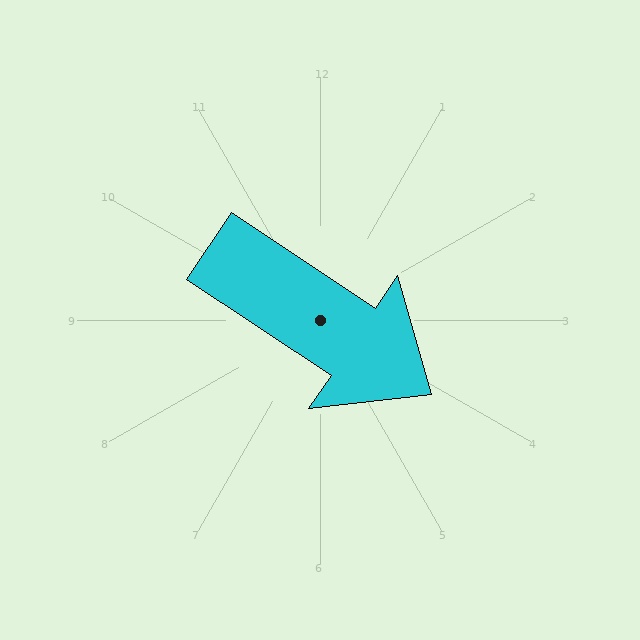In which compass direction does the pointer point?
Southeast.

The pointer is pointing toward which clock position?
Roughly 4 o'clock.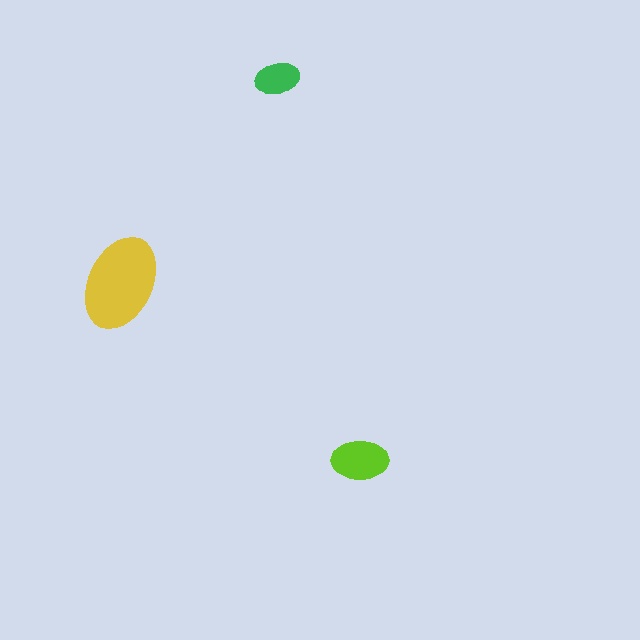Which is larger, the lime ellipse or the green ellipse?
The lime one.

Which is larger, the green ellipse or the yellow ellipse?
The yellow one.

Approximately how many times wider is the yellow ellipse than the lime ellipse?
About 1.5 times wider.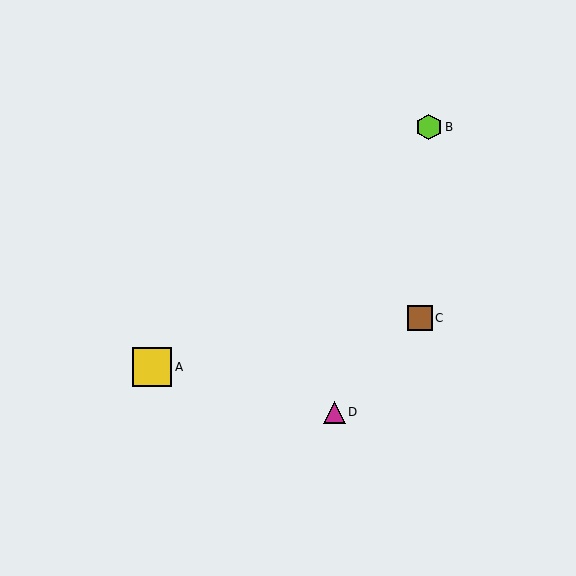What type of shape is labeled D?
Shape D is a magenta triangle.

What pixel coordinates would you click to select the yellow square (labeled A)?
Click at (152, 367) to select the yellow square A.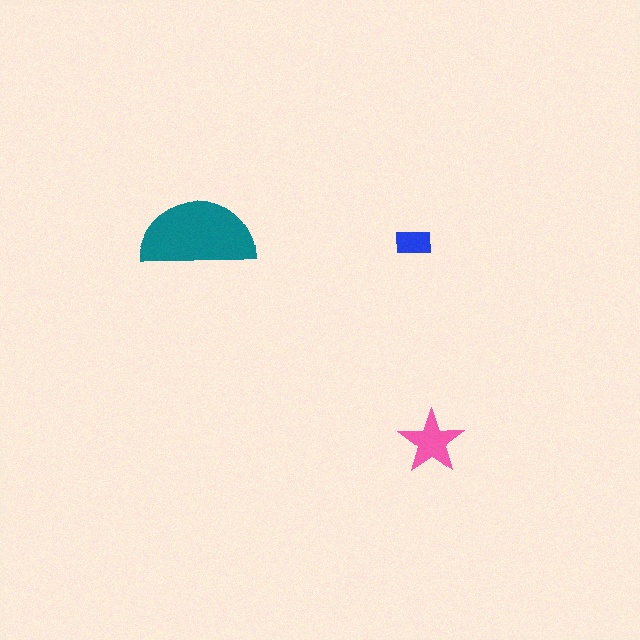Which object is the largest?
The teal semicircle.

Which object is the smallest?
The blue rectangle.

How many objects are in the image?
There are 3 objects in the image.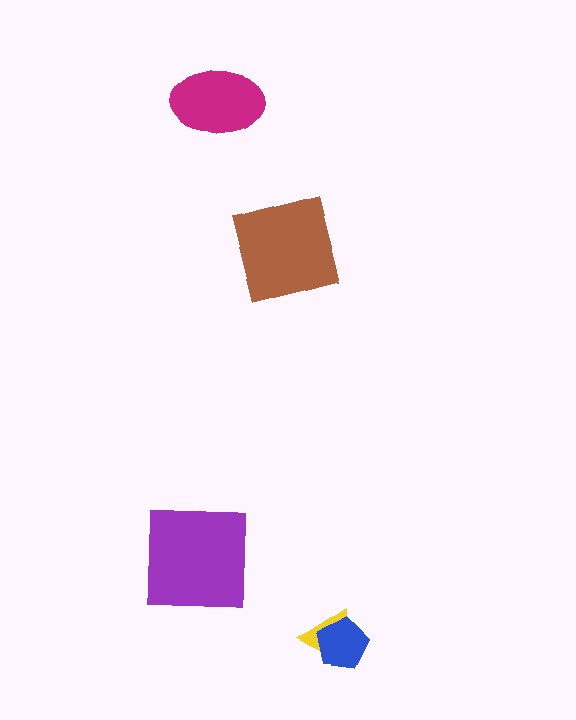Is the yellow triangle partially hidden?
Yes, it is partially covered by another shape.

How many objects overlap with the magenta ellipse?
0 objects overlap with the magenta ellipse.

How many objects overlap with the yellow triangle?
1 object overlaps with the yellow triangle.